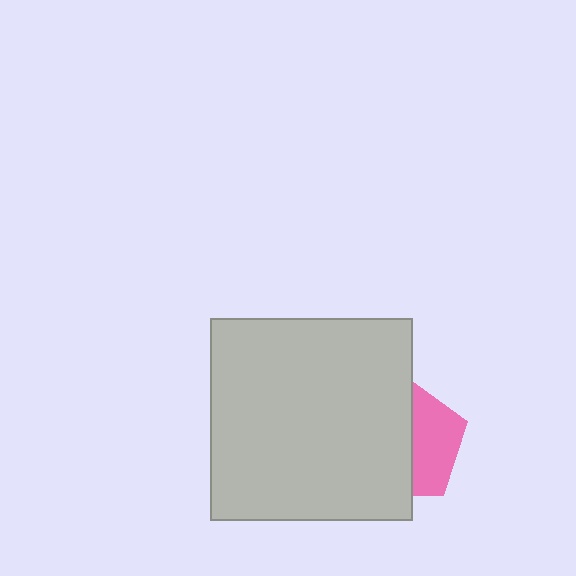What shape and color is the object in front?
The object in front is a light gray square.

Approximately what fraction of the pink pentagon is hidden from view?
Roughly 59% of the pink pentagon is hidden behind the light gray square.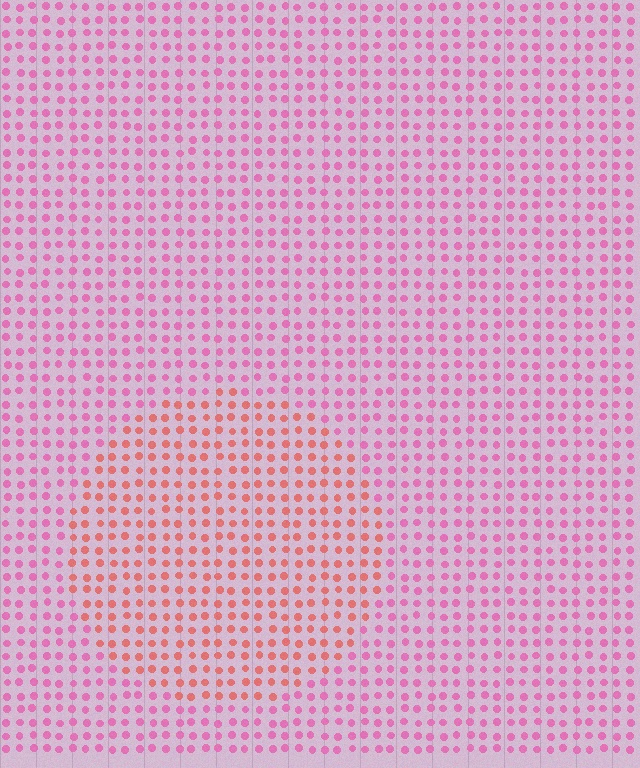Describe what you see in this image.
The image is filled with small pink elements in a uniform arrangement. A circle-shaped region is visible where the elements are tinted to a slightly different hue, forming a subtle color boundary.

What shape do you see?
I see a circle.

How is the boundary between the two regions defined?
The boundary is defined purely by a slight shift in hue (about 36 degrees). Spacing, size, and orientation are identical on both sides.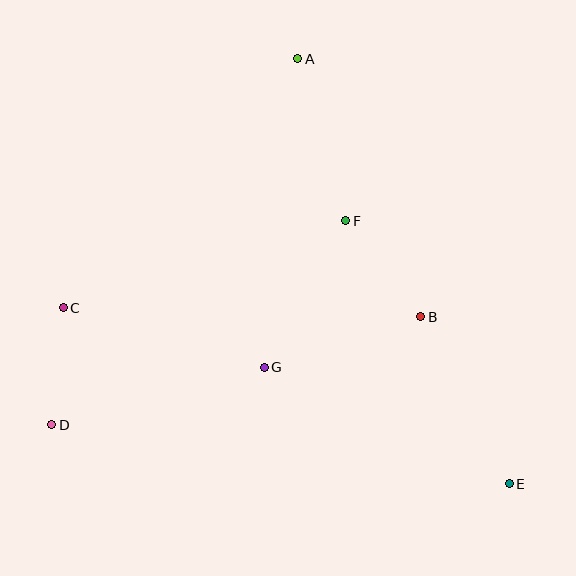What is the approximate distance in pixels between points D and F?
The distance between D and F is approximately 358 pixels.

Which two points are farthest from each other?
Points C and E are farthest from each other.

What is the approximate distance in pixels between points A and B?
The distance between A and B is approximately 286 pixels.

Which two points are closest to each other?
Points C and D are closest to each other.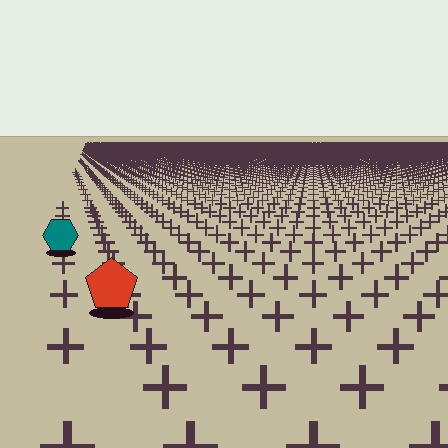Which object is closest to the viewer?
The red pentagon is closest. The texture marks near it are larger and more spread out.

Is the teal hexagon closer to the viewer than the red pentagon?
No. The red pentagon is closer — you can tell from the texture gradient: the ground texture is coarser near it.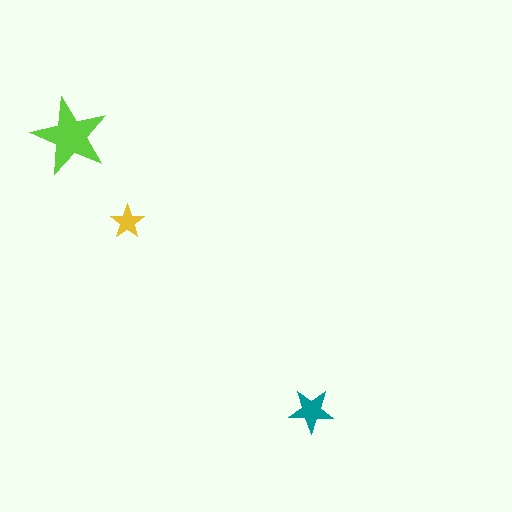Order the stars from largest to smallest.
the lime one, the teal one, the yellow one.